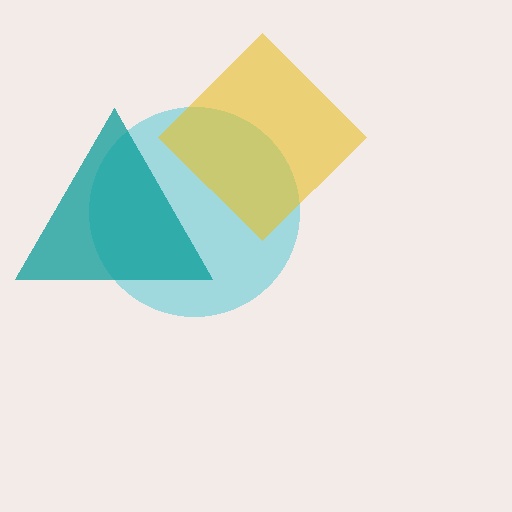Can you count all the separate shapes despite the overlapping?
Yes, there are 3 separate shapes.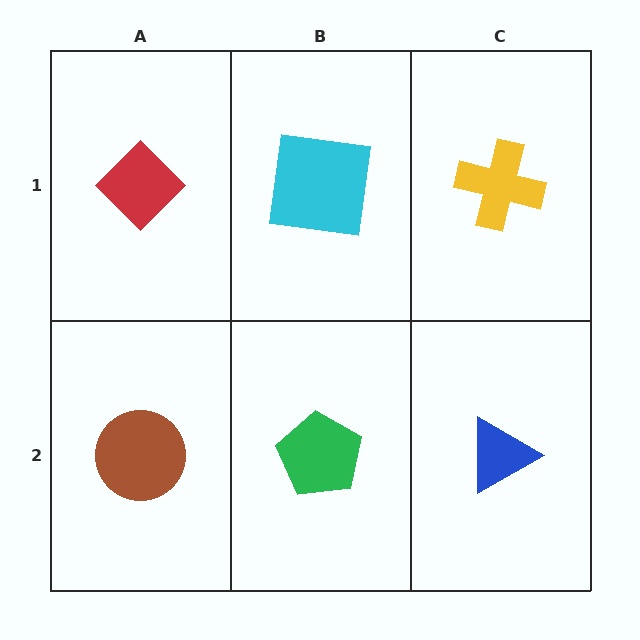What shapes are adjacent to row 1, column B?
A green pentagon (row 2, column B), a red diamond (row 1, column A), a yellow cross (row 1, column C).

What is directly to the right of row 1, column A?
A cyan square.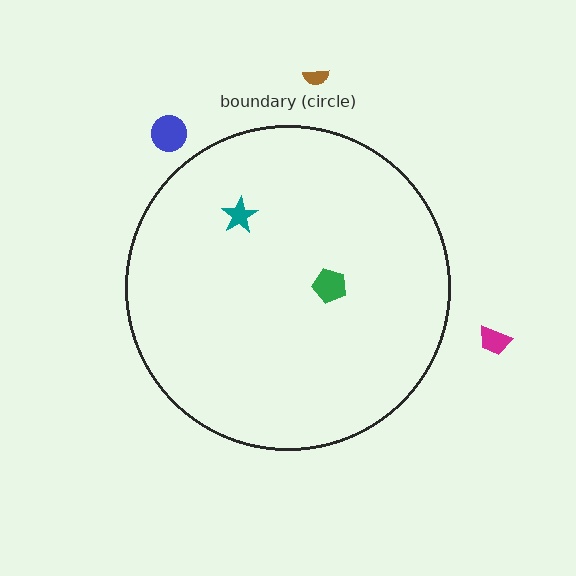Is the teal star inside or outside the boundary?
Inside.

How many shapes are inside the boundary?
2 inside, 3 outside.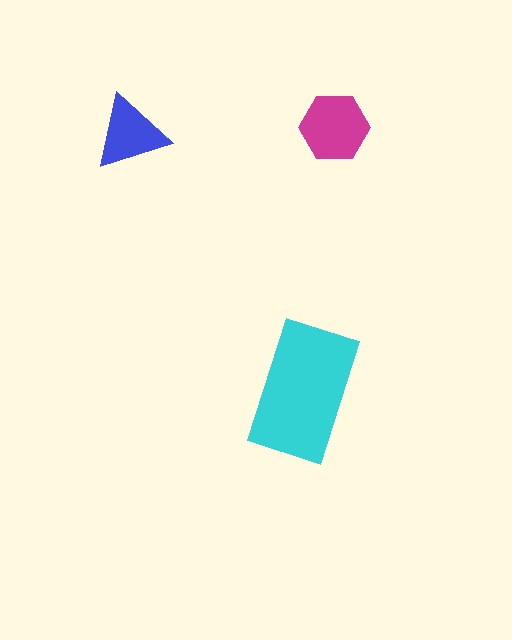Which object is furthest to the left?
The blue triangle is leftmost.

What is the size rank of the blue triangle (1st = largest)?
3rd.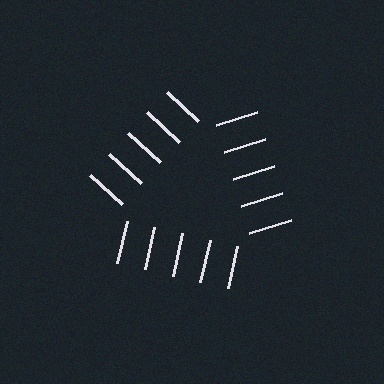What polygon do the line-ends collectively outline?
An illusory triangle — the line segments terminate on its edges but no continuous stroke is drawn.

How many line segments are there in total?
15 — 5 along each of the 3 edges.